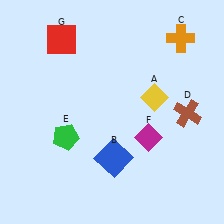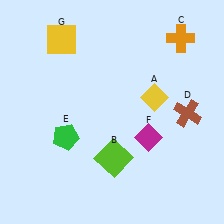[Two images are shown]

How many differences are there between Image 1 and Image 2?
There are 2 differences between the two images.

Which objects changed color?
B changed from blue to lime. G changed from red to yellow.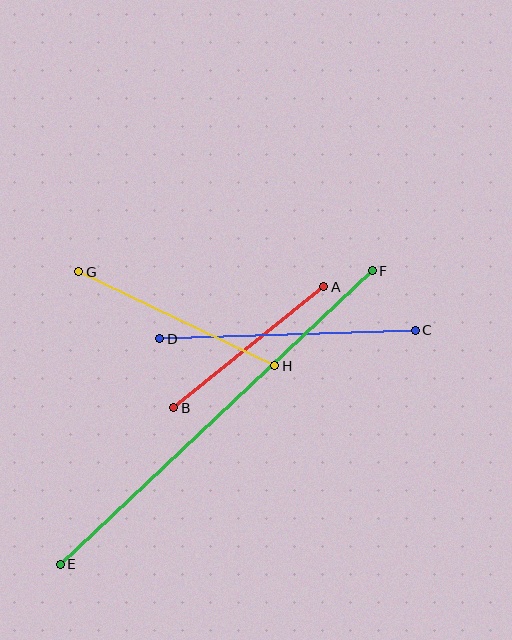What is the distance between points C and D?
The distance is approximately 256 pixels.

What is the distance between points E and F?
The distance is approximately 428 pixels.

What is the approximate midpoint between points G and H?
The midpoint is at approximately (177, 319) pixels.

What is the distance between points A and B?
The distance is approximately 193 pixels.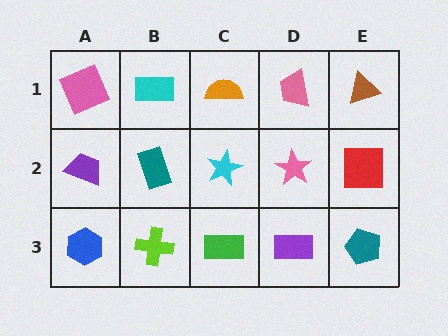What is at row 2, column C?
A cyan star.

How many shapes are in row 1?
5 shapes.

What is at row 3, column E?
A teal pentagon.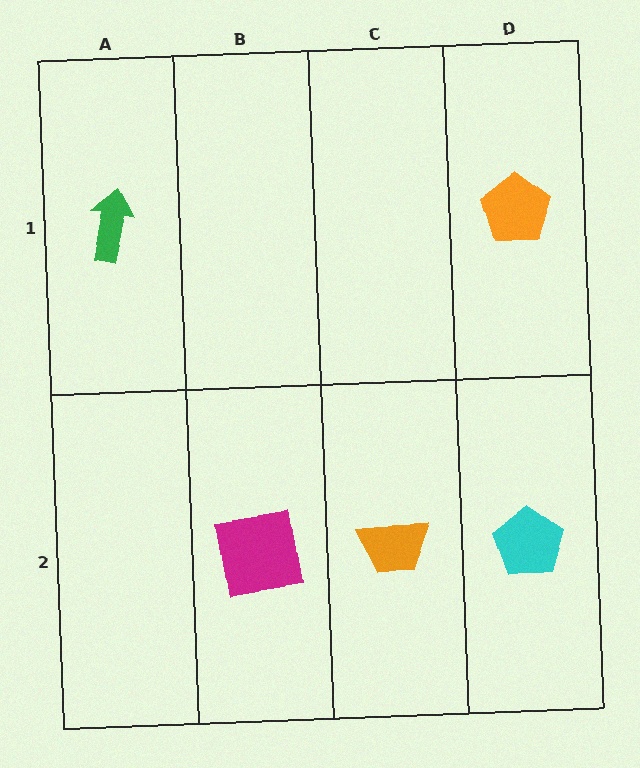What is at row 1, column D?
An orange pentagon.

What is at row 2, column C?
An orange trapezoid.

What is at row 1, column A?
A green arrow.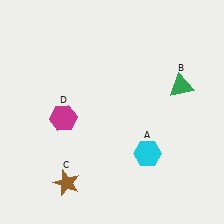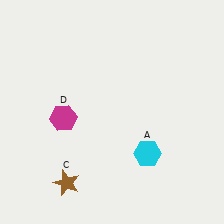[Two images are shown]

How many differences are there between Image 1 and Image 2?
There is 1 difference between the two images.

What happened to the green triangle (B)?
The green triangle (B) was removed in Image 2. It was in the top-right area of Image 1.